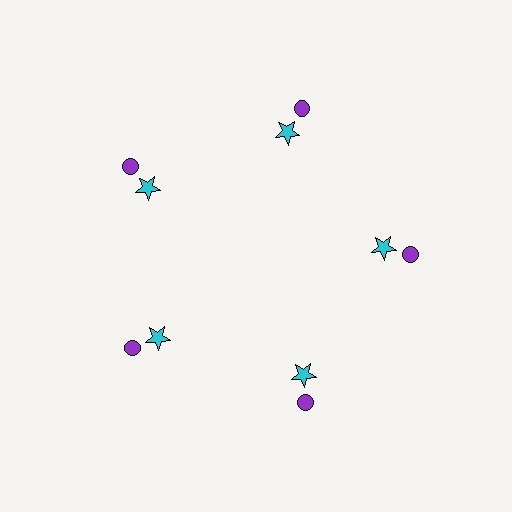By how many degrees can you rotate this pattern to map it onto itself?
The pattern maps onto itself every 72 degrees of rotation.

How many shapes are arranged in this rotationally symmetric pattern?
There are 10 shapes, arranged in 5 groups of 2.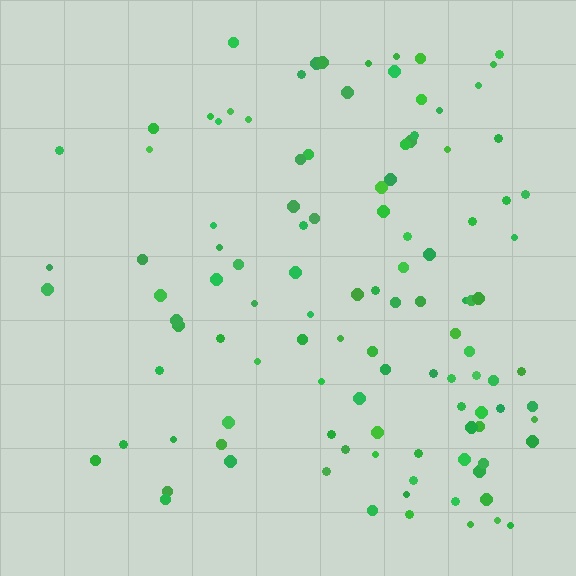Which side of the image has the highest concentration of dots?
The right.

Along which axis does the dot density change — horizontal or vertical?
Horizontal.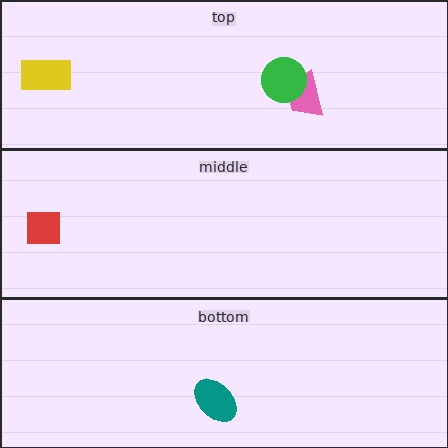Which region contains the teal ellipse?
The bottom region.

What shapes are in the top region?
The yellow rectangle, the pink trapezoid, the green circle.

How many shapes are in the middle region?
1.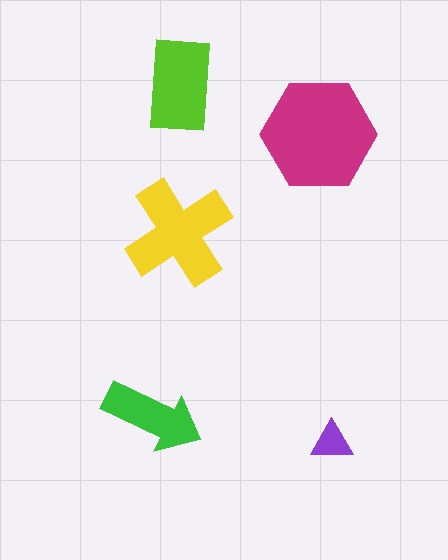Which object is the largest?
The magenta hexagon.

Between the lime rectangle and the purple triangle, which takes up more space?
The lime rectangle.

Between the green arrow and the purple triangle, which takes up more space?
The green arrow.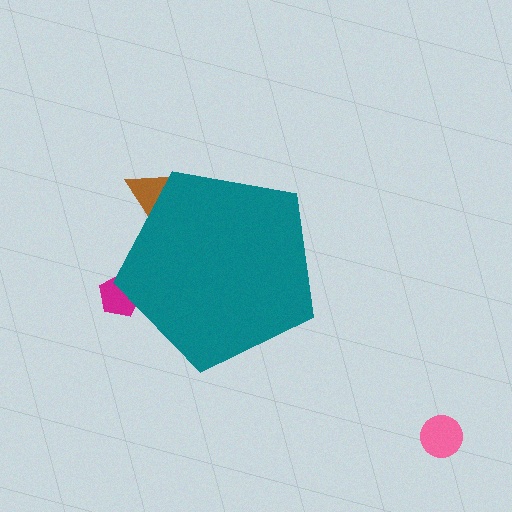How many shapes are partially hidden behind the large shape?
2 shapes are partially hidden.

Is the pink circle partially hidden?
No, the pink circle is fully visible.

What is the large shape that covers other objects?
A teal pentagon.